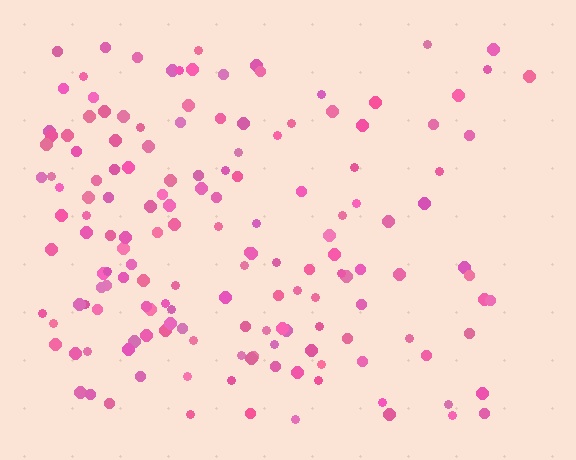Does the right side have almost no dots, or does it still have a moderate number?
Still a moderate number, just noticeably fewer than the left.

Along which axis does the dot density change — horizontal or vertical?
Horizontal.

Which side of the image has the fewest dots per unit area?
The right.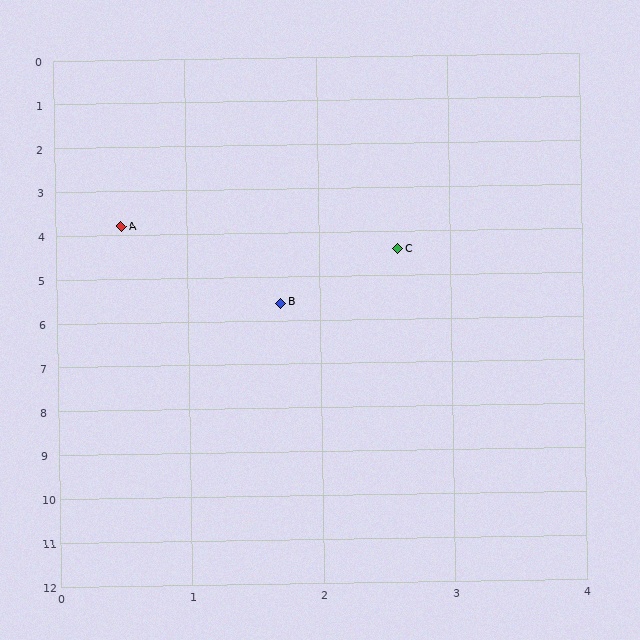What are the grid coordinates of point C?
Point C is at approximately (2.6, 4.4).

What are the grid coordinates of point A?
Point A is at approximately (0.5, 3.8).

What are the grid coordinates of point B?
Point B is at approximately (1.7, 5.6).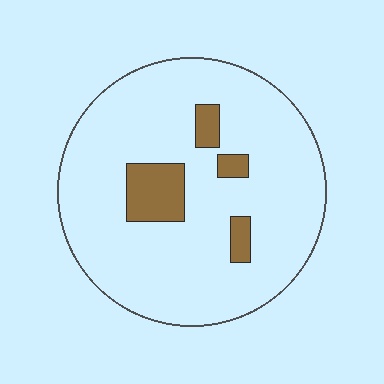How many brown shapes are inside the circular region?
4.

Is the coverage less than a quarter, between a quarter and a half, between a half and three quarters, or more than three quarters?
Less than a quarter.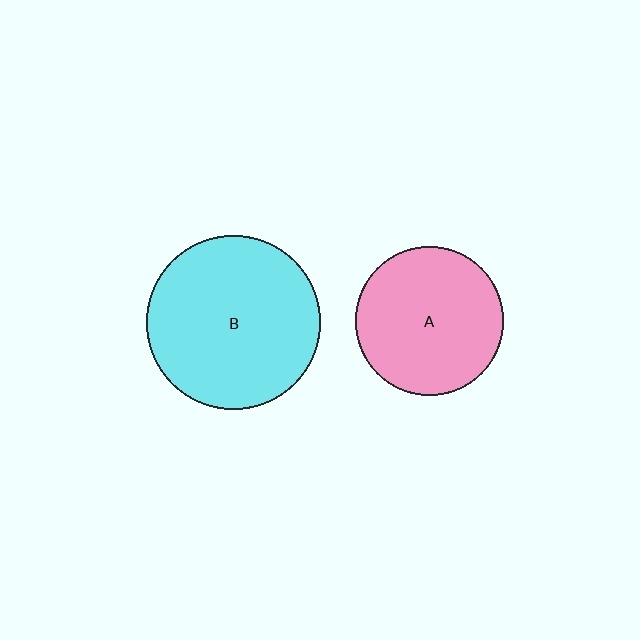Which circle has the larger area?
Circle B (cyan).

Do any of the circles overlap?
No, none of the circles overlap.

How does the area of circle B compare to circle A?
Approximately 1.4 times.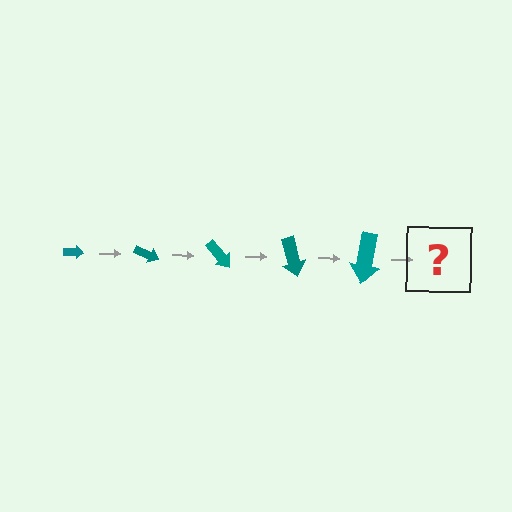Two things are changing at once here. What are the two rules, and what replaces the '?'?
The two rules are that the arrow grows larger each step and it rotates 25 degrees each step. The '?' should be an arrow, larger than the previous one and rotated 125 degrees from the start.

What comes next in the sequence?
The next element should be an arrow, larger than the previous one and rotated 125 degrees from the start.